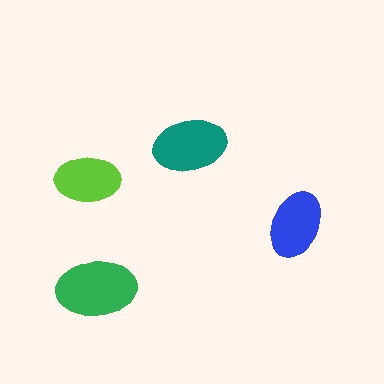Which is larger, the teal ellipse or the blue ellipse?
The teal one.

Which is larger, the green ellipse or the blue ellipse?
The green one.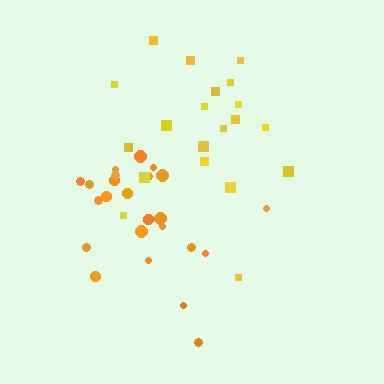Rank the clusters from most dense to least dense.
orange, yellow.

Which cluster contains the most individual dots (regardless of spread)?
Orange (24).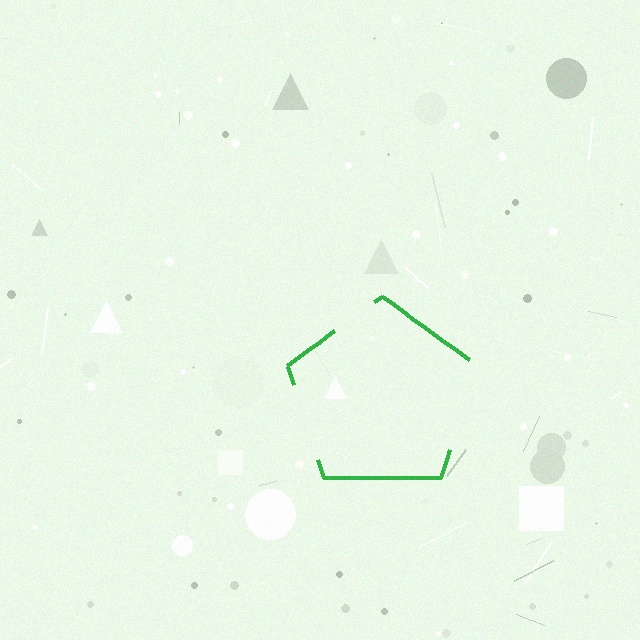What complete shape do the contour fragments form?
The contour fragments form a pentagon.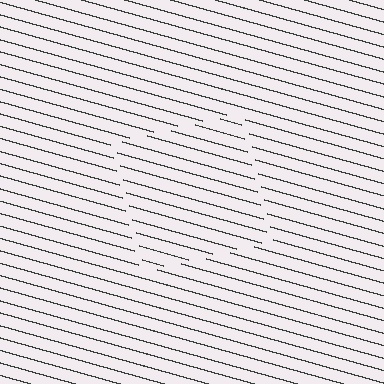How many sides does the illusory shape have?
4 sides — the line-ends trace a square.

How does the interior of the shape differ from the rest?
The interior of the shape contains the same grating, shifted by half a period — the contour is defined by the phase discontinuity where line-ends from the inner and outer gratings abut.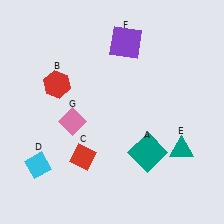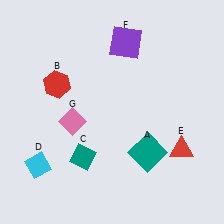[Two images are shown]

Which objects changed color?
C changed from red to teal. E changed from teal to red.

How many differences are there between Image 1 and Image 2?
There are 2 differences between the two images.